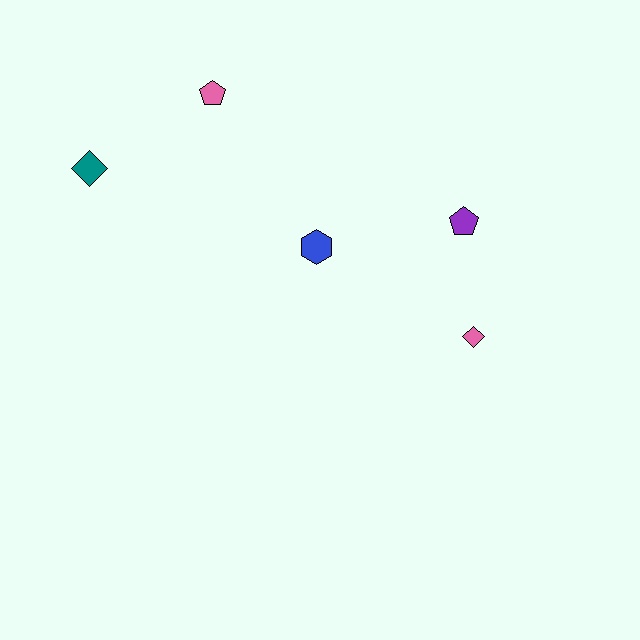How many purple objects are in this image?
There is 1 purple object.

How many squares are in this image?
There are no squares.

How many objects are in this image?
There are 5 objects.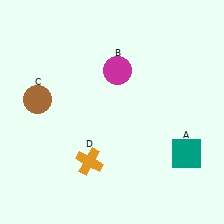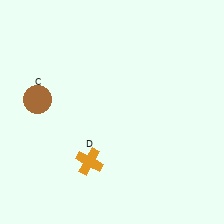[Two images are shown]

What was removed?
The teal square (A), the magenta circle (B) were removed in Image 2.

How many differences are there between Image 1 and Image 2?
There are 2 differences between the two images.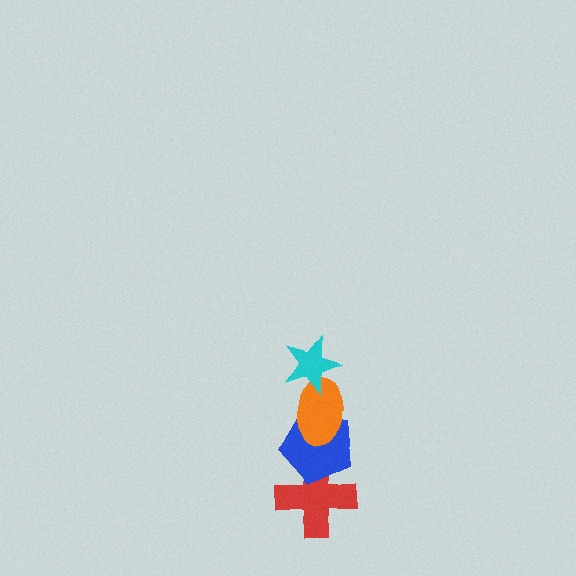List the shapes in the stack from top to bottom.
From top to bottom: the cyan star, the orange ellipse, the blue pentagon, the red cross.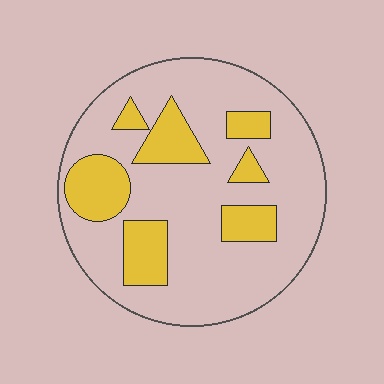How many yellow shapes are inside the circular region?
7.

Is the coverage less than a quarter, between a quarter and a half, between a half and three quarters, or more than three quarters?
Less than a quarter.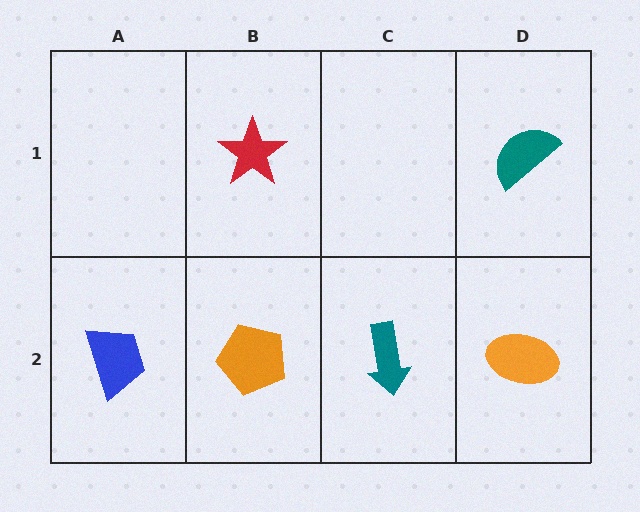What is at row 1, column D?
A teal semicircle.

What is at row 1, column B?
A red star.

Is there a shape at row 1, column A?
No, that cell is empty.